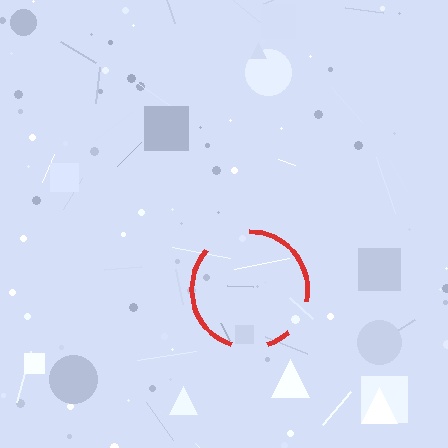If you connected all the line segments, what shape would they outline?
They would outline a circle.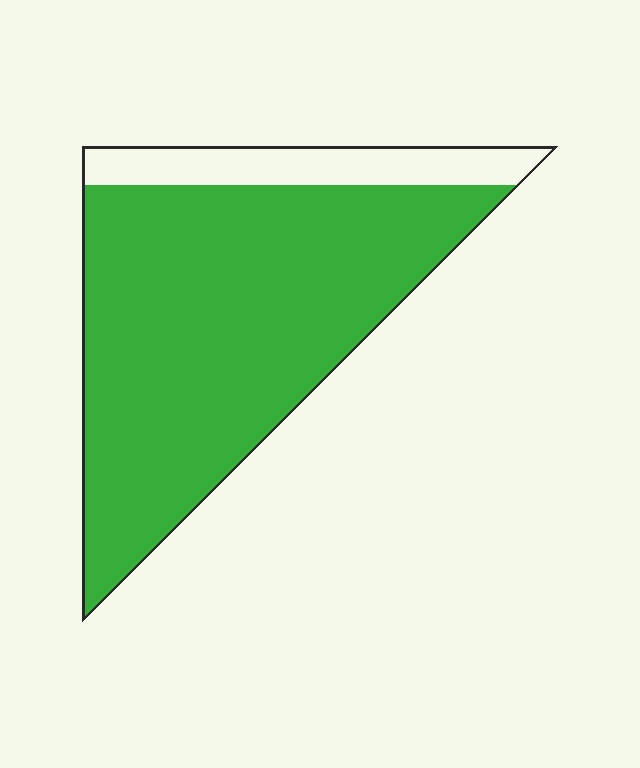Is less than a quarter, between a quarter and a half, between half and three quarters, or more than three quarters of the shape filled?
More than three quarters.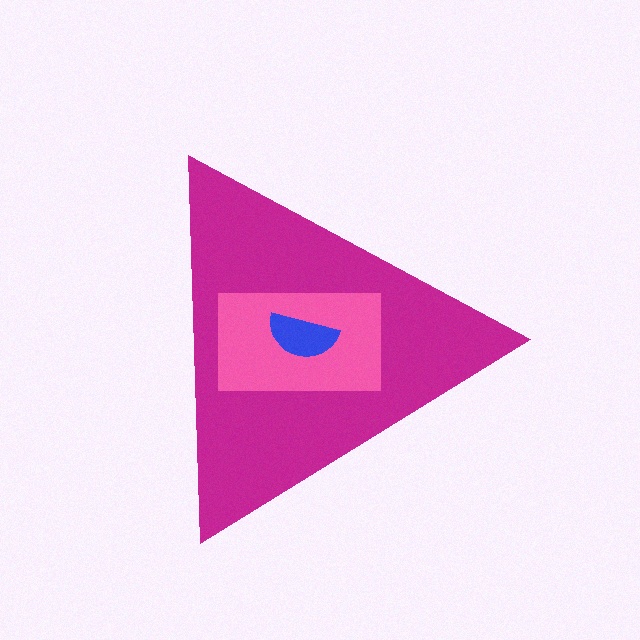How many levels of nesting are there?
3.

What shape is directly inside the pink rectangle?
The blue semicircle.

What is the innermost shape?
The blue semicircle.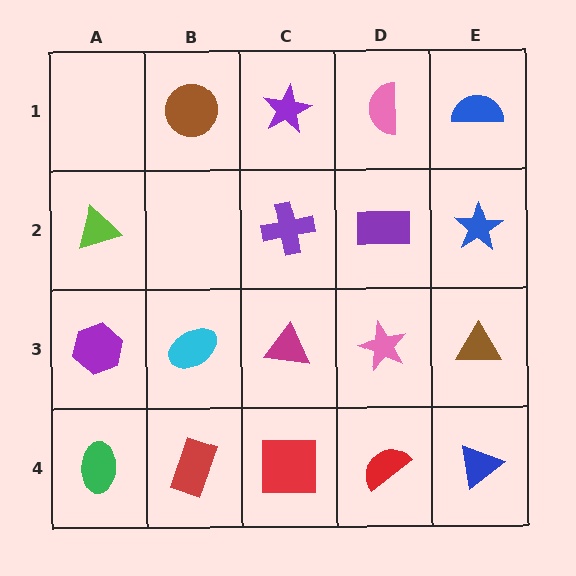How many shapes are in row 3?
5 shapes.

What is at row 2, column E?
A blue star.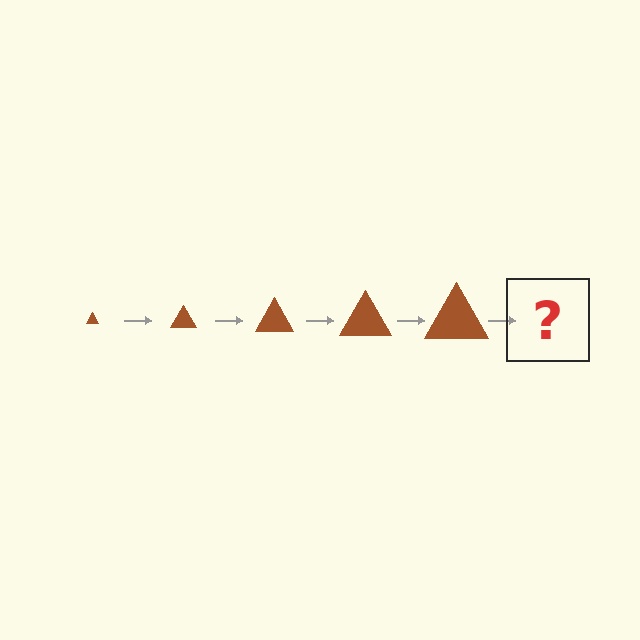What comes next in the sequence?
The next element should be a brown triangle, larger than the previous one.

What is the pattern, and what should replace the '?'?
The pattern is that the triangle gets progressively larger each step. The '?' should be a brown triangle, larger than the previous one.